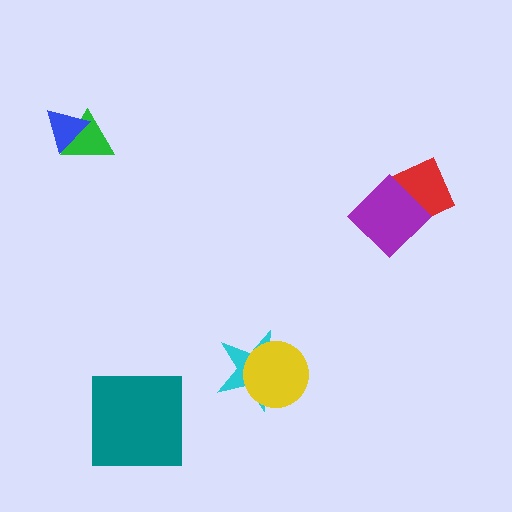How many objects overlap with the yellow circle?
1 object overlaps with the yellow circle.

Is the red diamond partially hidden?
Yes, it is partially covered by another shape.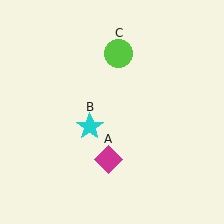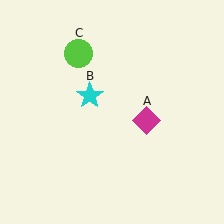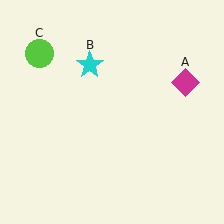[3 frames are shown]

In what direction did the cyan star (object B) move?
The cyan star (object B) moved up.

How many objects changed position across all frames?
3 objects changed position: magenta diamond (object A), cyan star (object B), lime circle (object C).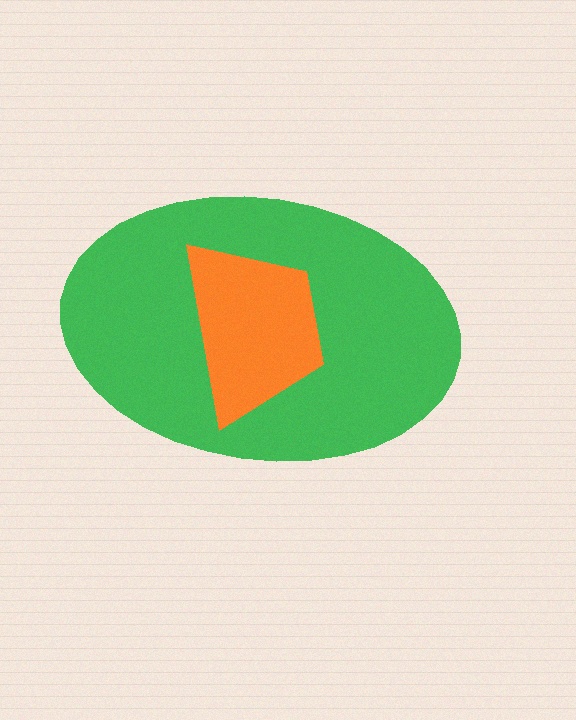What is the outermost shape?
The green ellipse.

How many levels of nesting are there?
2.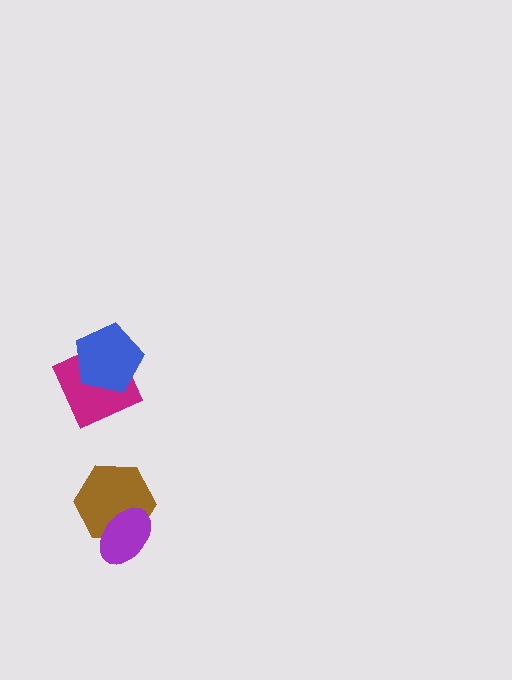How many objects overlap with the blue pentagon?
1 object overlaps with the blue pentagon.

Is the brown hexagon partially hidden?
Yes, it is partially covered by another shape.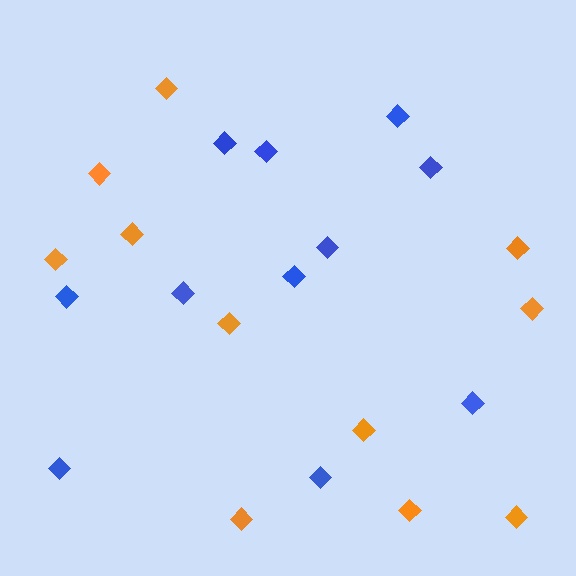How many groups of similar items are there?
There are 2 groups: one group of orange diamonds (11) and one group of blue diamonds (11).